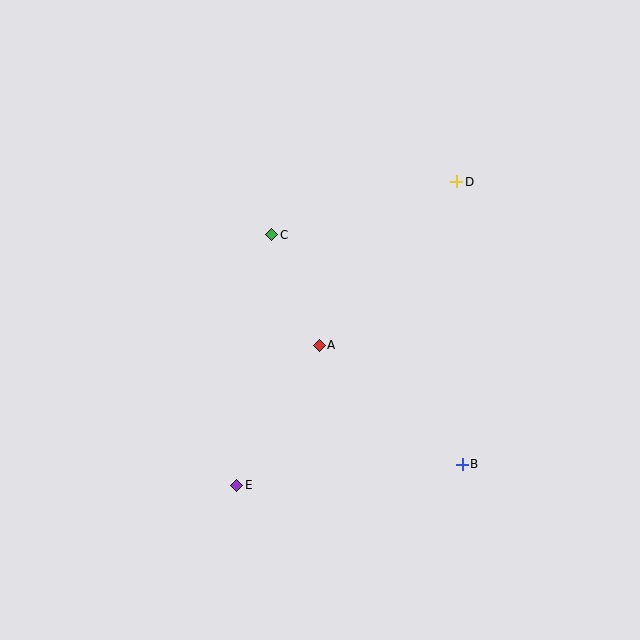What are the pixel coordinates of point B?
Point B is at (462, 464).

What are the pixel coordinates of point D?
Point D is at (457, 182).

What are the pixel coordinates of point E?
Point E is at (237, 485).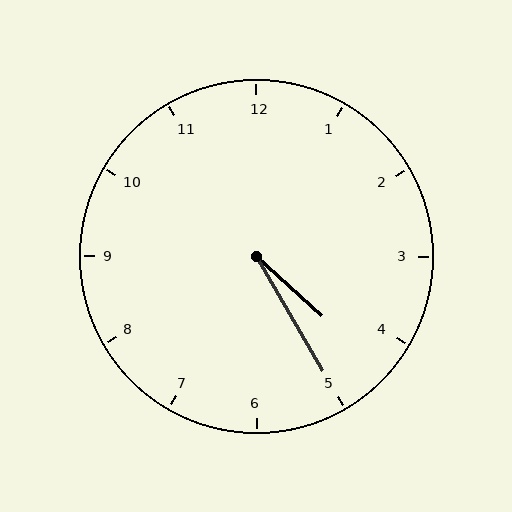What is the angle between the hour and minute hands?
Approximately 18 degrees.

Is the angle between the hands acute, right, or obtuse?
It is acute.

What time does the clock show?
4:25.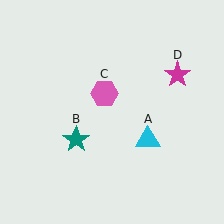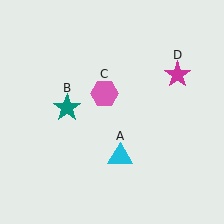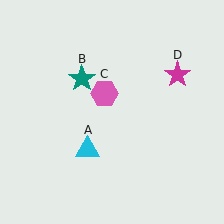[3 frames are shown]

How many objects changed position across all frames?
2 objects changed position: cyan triangle (object A), teal star (object B).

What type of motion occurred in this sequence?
The cyan triangle (object A), teal star (object B) rotated clockwise around the center of the scene.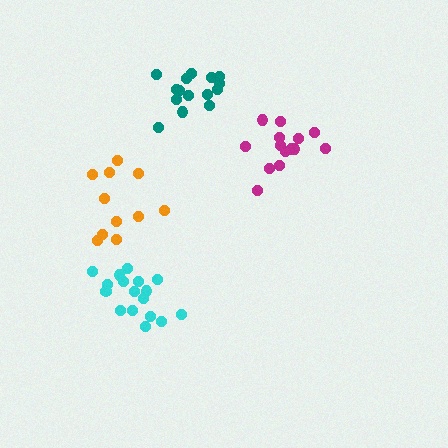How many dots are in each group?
Group 1: 17 dots, Group 2: 14 dots, Group 3: 11 dots, Group 4: 15 dots (57 total).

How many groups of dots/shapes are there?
There are 4 groups.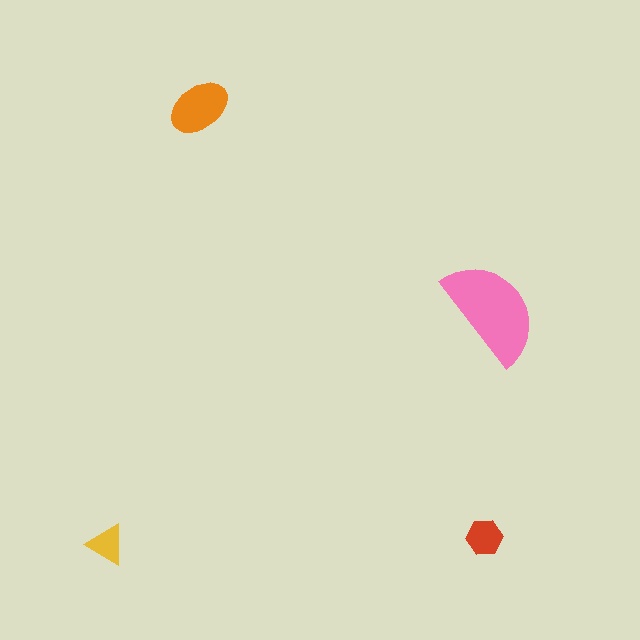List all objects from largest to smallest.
The pink semicircle, the orange ellipse, the red hexagon, the yellow triangle.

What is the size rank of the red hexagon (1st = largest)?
3rd.